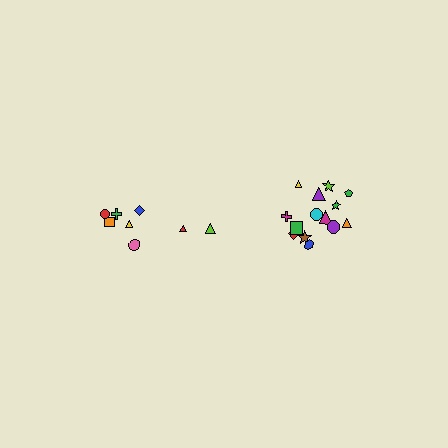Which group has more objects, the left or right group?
The right group.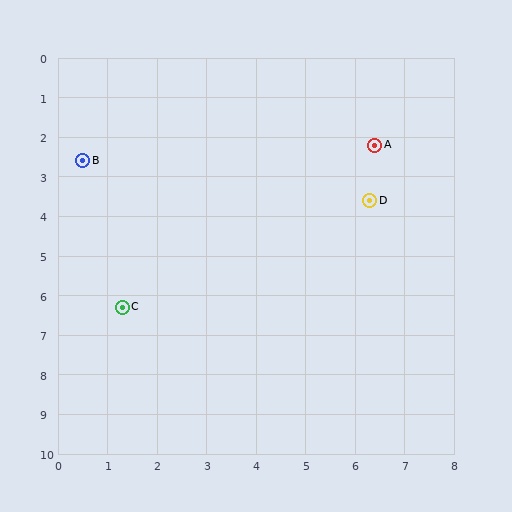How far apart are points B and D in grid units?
Points B and D are about 5.9 grid units apart.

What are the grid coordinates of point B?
Point B is at approximately (0.5, 2.6).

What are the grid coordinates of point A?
Point A is at approximately (6.4, 2.2).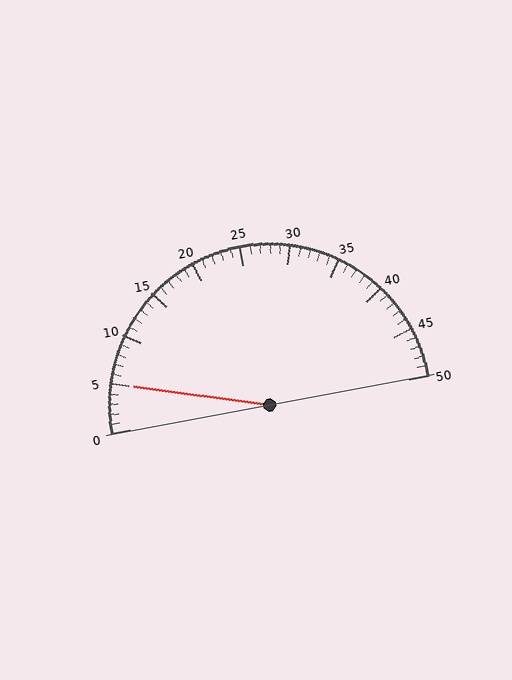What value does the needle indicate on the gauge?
The needle indicates approximately 5.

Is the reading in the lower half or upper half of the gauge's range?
The reading is in the lower half of the range (0 to 50).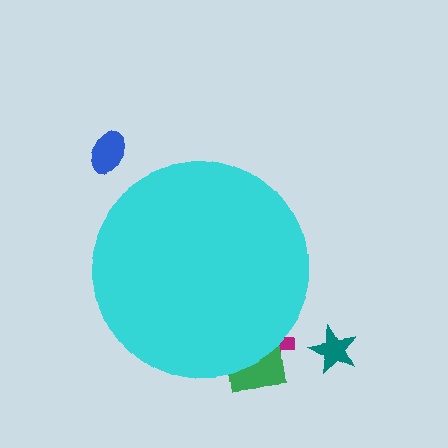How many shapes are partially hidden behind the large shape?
2 shapes are partially hidden.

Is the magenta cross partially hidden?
Yes, the magenta cross is partially hidden behind the cyan circle.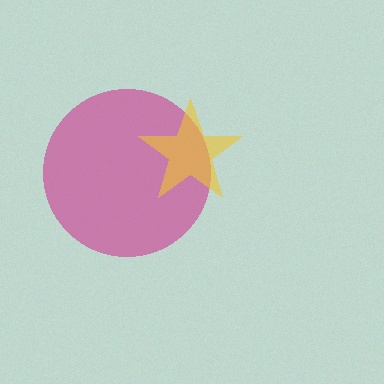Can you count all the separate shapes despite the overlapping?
Yes, there are 2 separate shapes.